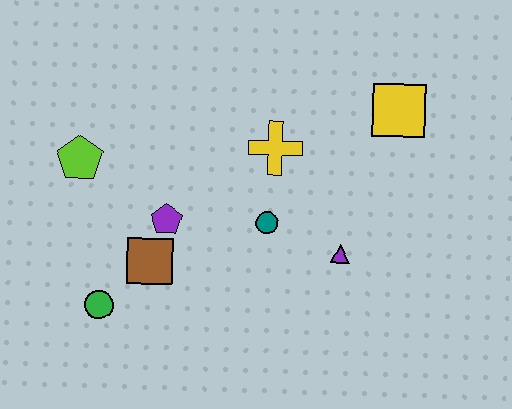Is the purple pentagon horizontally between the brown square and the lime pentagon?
No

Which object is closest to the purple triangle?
The teal circle is closest to the purple triangle.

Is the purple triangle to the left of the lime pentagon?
No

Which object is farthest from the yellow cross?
The green circle is farthest from the yellow cross.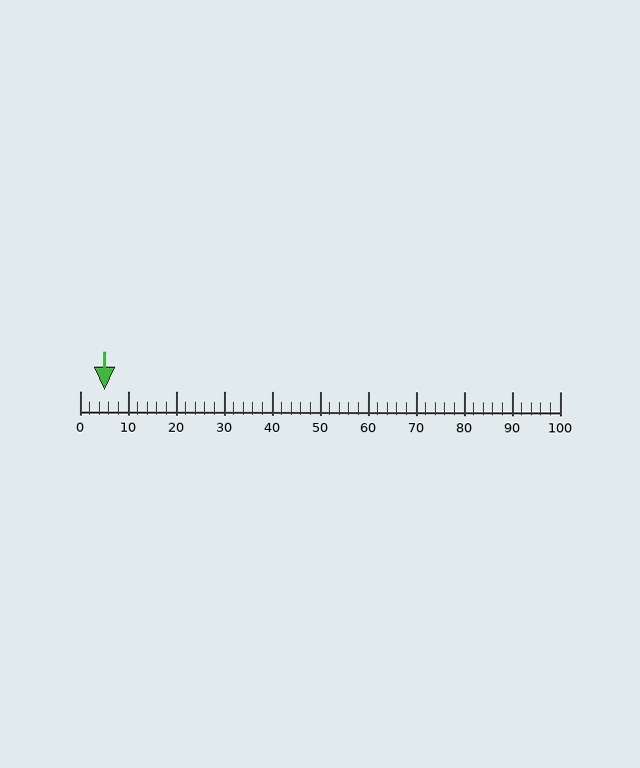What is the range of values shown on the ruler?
The ruler shows values from 0 to 100.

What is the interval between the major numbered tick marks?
The major tick marks are spaced 10 units apart.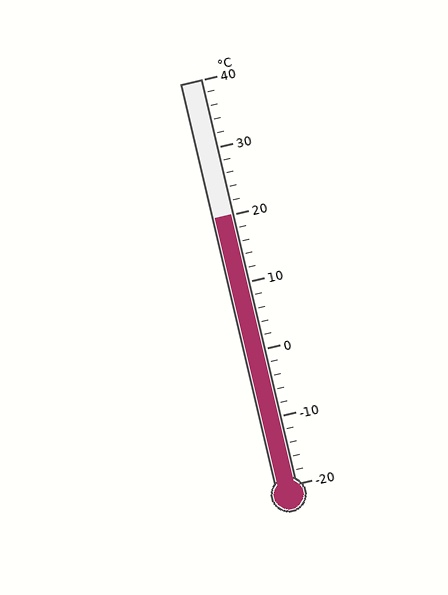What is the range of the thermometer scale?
The thermometer scale ranges from -20°C to 40°C.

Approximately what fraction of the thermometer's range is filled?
The thermometer is filled to approximately 65% of its range.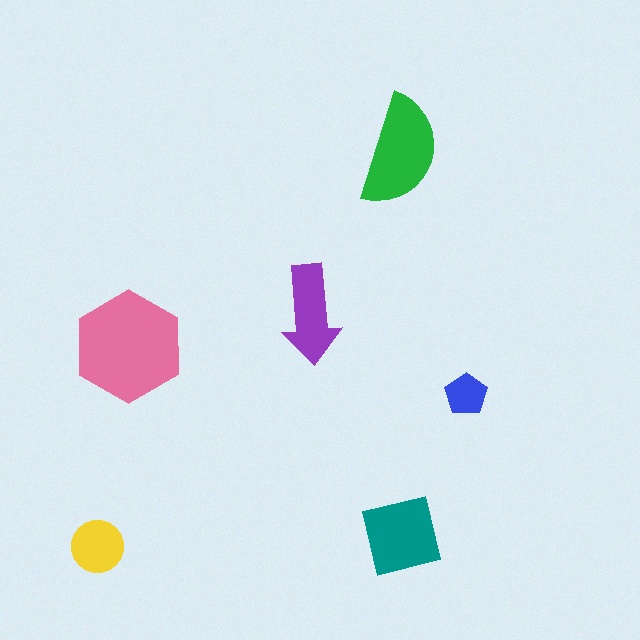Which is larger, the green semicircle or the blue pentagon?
The green semicircle.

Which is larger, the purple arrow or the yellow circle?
The purple arrow.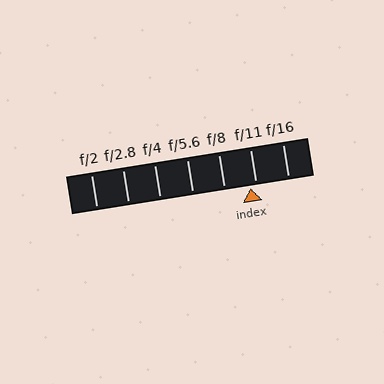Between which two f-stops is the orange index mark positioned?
The index mark is between f/8 and f/11.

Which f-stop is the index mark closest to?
The index mark is closest to f/11.